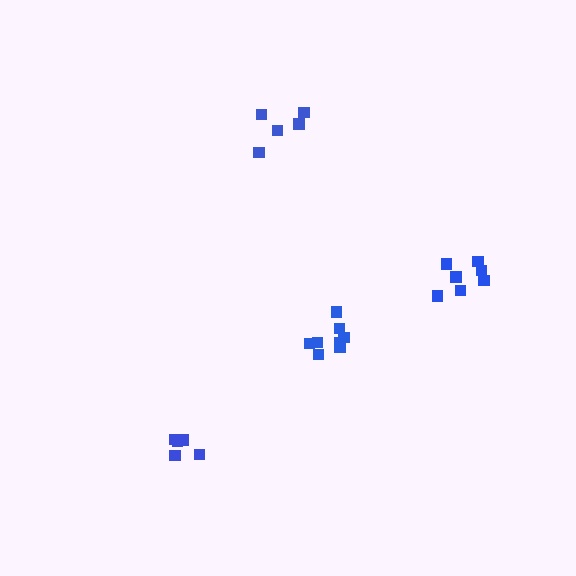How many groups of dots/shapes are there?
There are 4 groups.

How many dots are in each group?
Group 1: 8 dots, Group 2: 5 dots, Group 3: 7 dots, Group 4: 5 dots (25 total).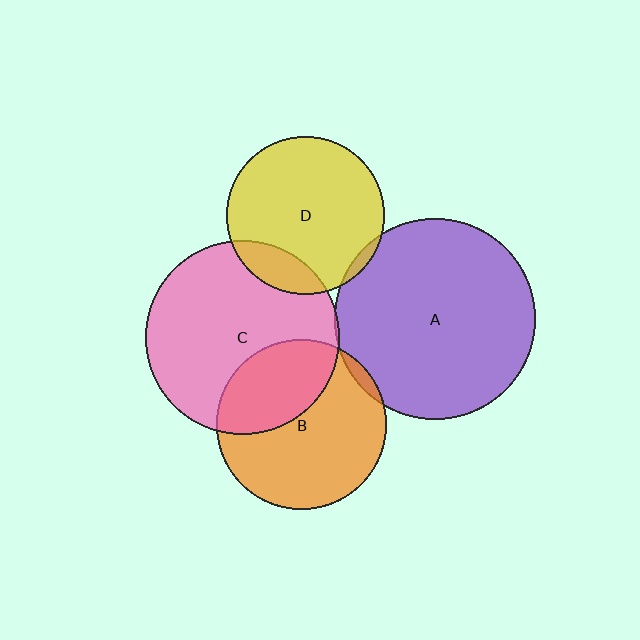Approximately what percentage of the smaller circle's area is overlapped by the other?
Approximately 5%.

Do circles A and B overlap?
Yes.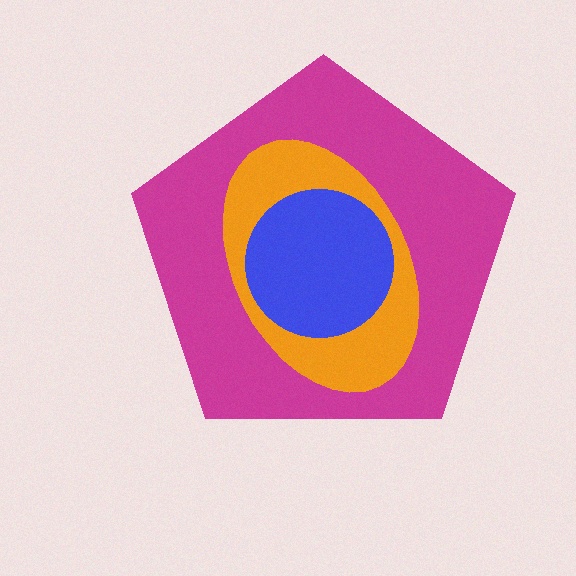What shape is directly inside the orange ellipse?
The blue circle.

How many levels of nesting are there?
3.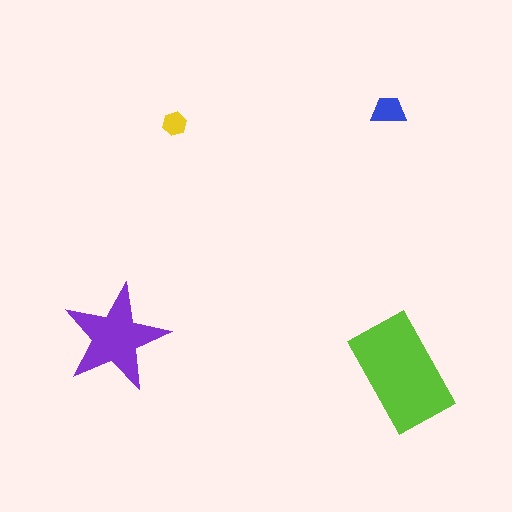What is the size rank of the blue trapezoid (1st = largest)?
3rd.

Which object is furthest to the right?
The lime rectangle is rightmost.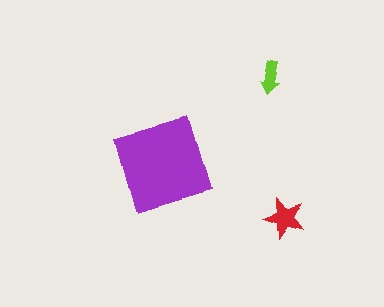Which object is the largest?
The purple diamond.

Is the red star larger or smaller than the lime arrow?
Larger.